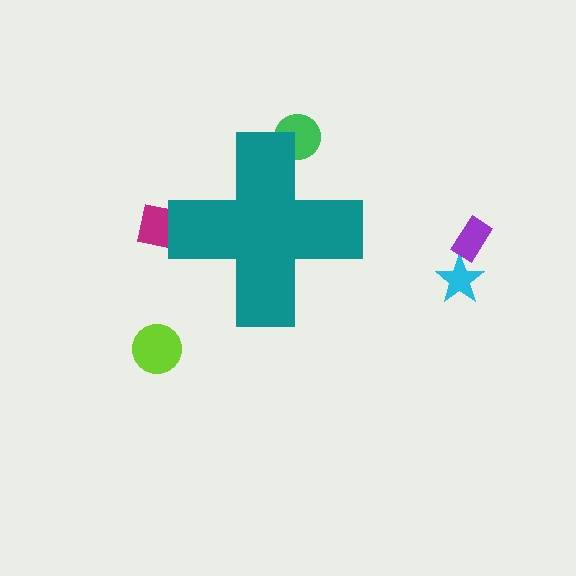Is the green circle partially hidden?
Yes, the green circle is partially hidden behind the teal cross.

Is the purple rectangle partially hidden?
No, the purple rectangle is fully visible.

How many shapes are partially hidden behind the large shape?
2 shapes are partially hidden.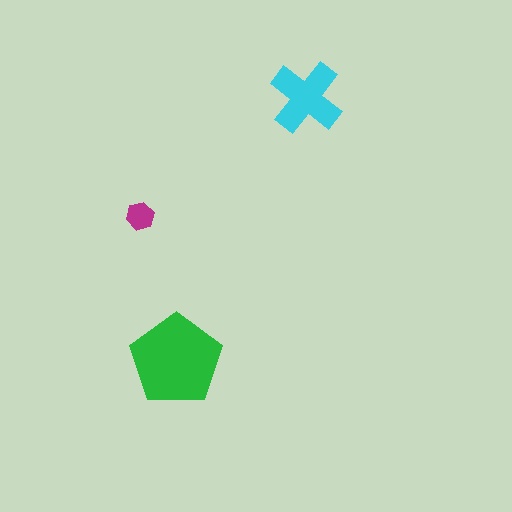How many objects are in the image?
There are 3 objects in the image.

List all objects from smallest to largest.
The magenta hexagon, the cyan cross, the green pentagon.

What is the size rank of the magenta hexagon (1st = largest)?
3rd.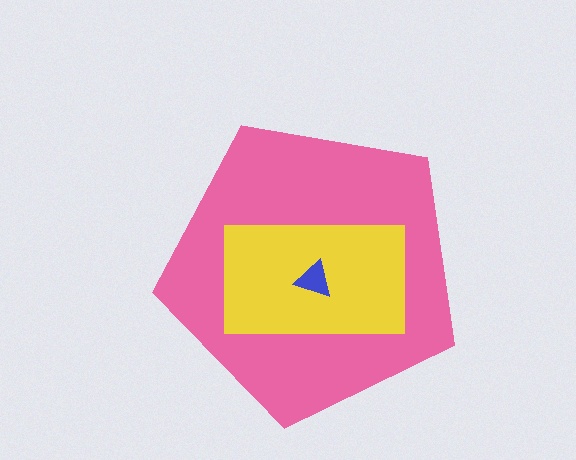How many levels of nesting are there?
3.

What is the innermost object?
The blue triangle.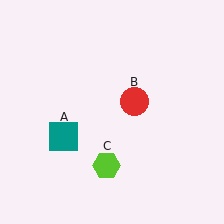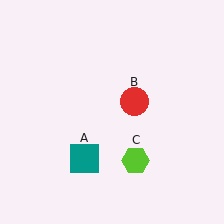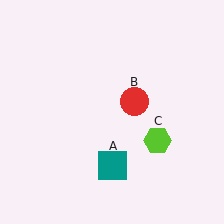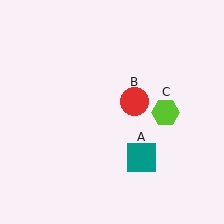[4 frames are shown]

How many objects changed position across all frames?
2 objects changed position: teal square (object A), lime hexagon (object C).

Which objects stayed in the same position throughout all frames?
Red circle (object B) remained stationary.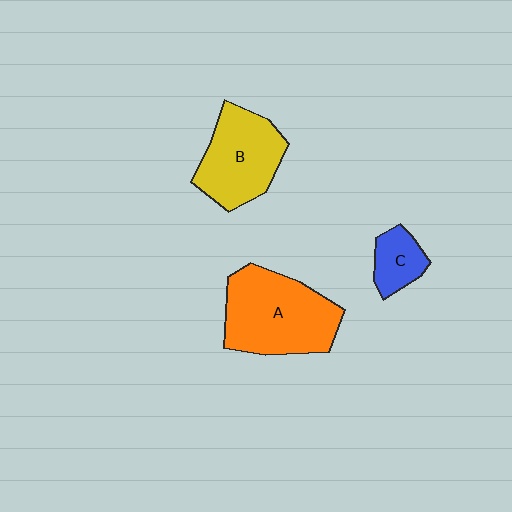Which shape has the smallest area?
Shape C (blue).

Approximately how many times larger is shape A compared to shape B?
Approximately 1.3 times.